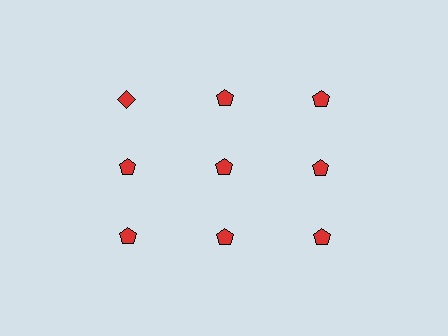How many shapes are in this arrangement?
There are 9 shapes arranged in a grid pattern.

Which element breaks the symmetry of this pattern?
The red diamond in the top row, leftmost column breaks the symmetry. All other shapes are red pentagons.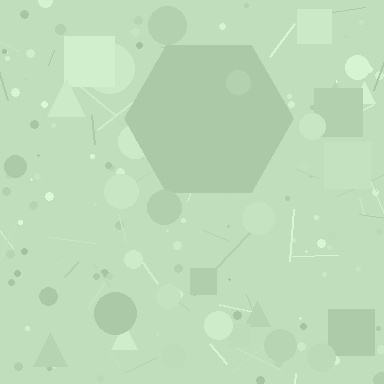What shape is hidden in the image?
A hexagon is hidden in the image.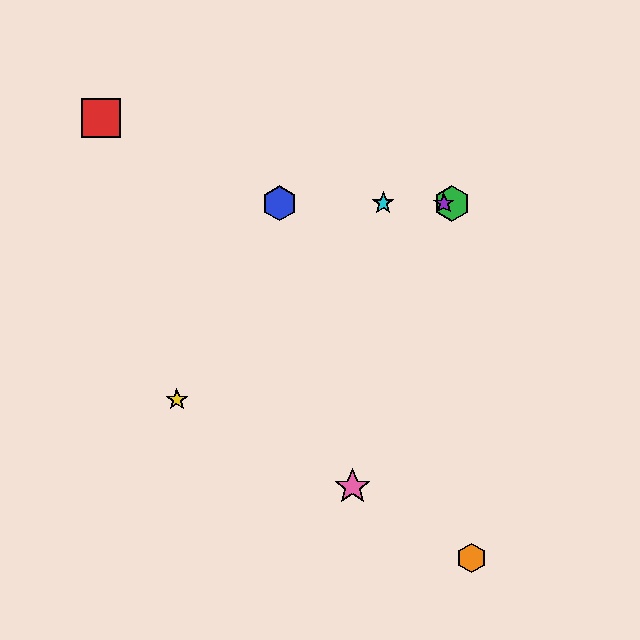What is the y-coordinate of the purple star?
The purple star is at y≈203.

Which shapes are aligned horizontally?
The blue hexagon, the green hexagon, the purple star, the cyan star are aligned horizontally.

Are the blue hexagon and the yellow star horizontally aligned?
No, the blue hexagon is at y≈203 and the yellow star is at y≈400.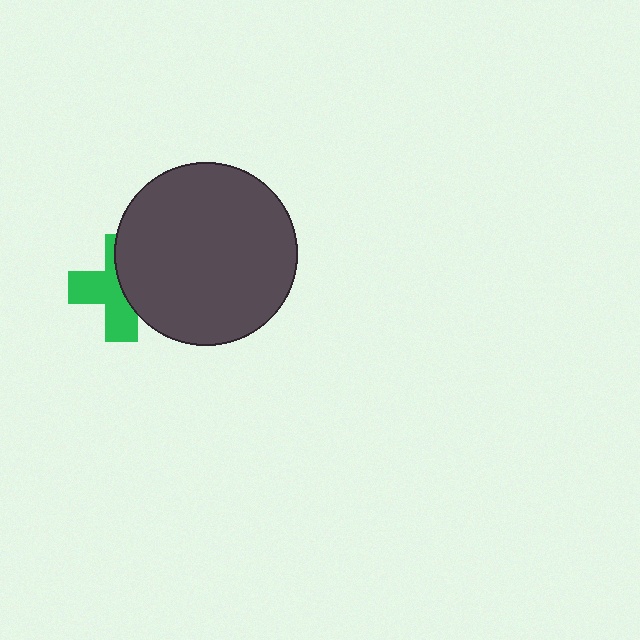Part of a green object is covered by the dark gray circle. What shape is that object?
It is a cross.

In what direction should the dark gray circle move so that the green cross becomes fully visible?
The dark gray circle should move right. That is the shortest direction to clear the overlap and leave the green cross fully visible.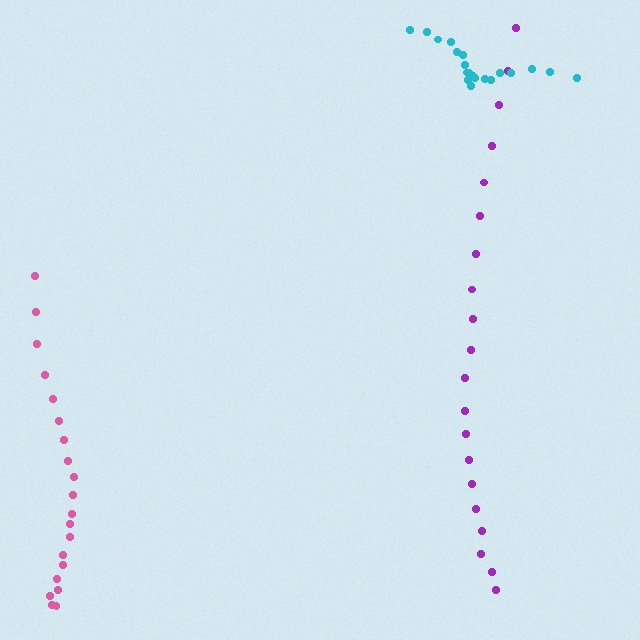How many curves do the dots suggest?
There are 3 distinct paths.